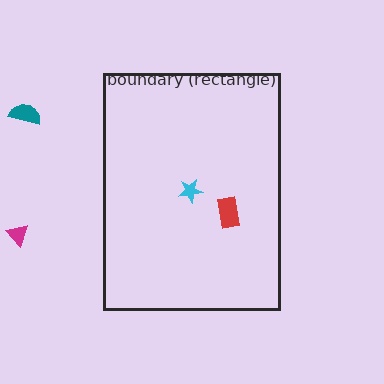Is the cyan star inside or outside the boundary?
Inside.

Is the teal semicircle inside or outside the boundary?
Outside.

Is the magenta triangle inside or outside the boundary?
Outside.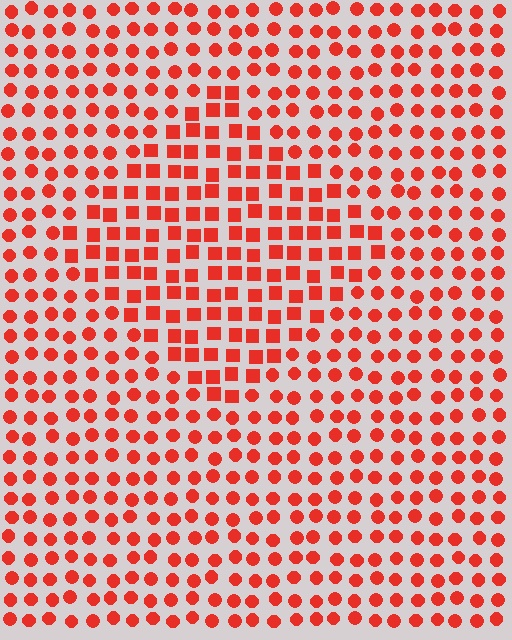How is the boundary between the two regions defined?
The boundary is defined by a change in element shape: squares inside vs. circles outside. All elements share the same color and spacing.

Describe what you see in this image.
The image is filled with small red elements arranged in a uniform grid. A diamond-shaped region contains squares, while the surrounding area contains circles. The boundary is defined purely by the change in element shape.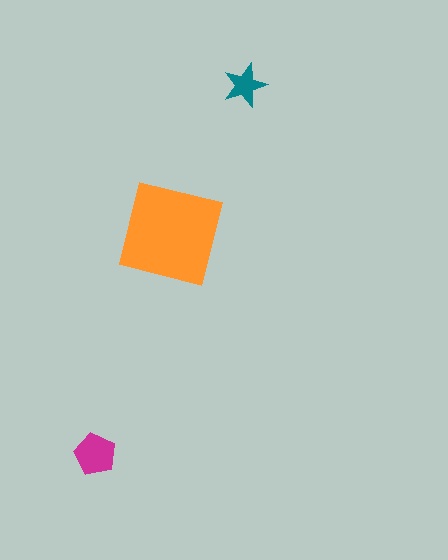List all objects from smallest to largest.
The teal star, the magenta pentagon, the orange square.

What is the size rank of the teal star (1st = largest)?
3rd.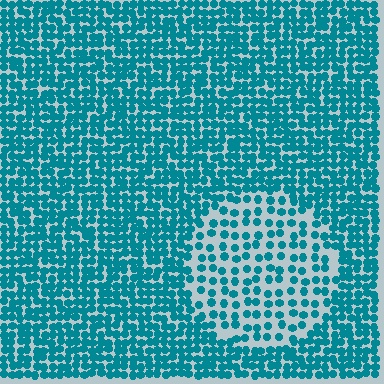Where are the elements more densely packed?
The elements are more densely packed outside the circle boundary.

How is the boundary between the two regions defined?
The boundary is defined by a change in element density (approximately 2.0x ratio). All elements are the same color, size, and shape.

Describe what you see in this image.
The image contains small teal elements arranged at two different densities. A circle-shaped region is visible where the elements are less densely packed than the surrounding area.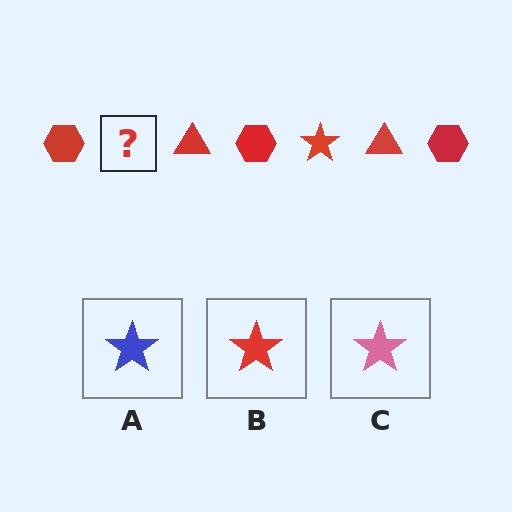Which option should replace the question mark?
Option B.